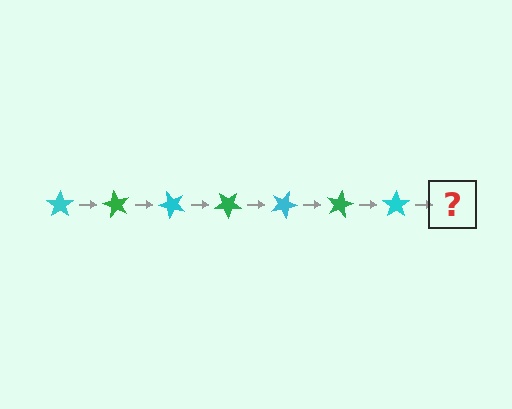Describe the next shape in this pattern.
It should be a green star, rotated 420 degrees from the start.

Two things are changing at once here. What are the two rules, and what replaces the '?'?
The two rules are that it rotates 60 degrees each step and the color cycles through cyan and green. The '?' should be a green star, rotated 420 degrees from the start.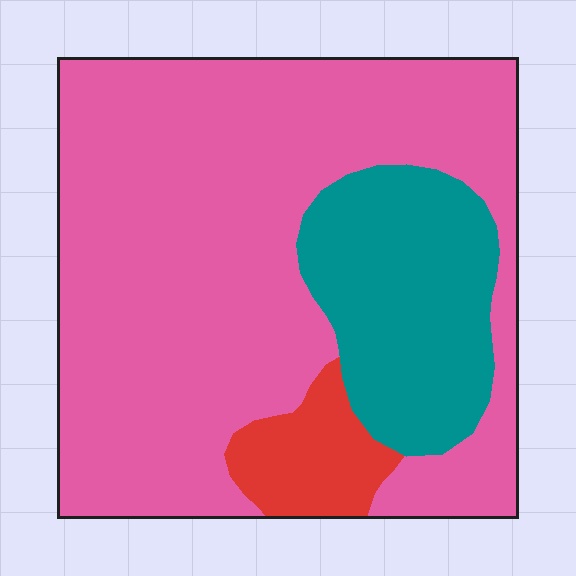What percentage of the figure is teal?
Teal takes up less than a quarter of the figure.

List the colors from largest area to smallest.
From largest to smallest: pink, teal, red.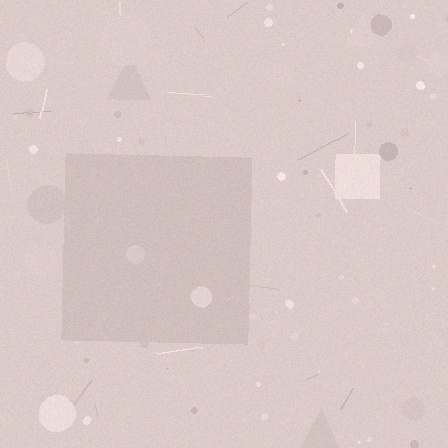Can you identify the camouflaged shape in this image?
The camouflaged shape is a square.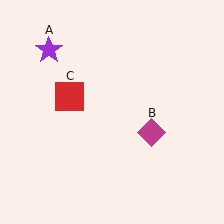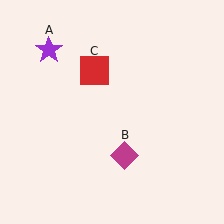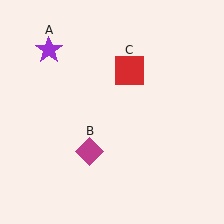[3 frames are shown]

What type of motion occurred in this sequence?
The magenta diamond (object B), red square (object C) rotated clockwise around the center of the scene.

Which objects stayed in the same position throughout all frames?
Purple star (object A) remained stationary.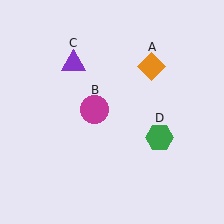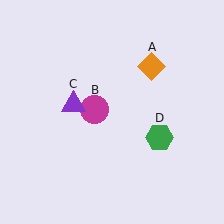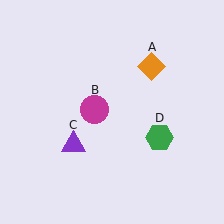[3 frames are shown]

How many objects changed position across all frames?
1 object changed position: purple triangle (object C).